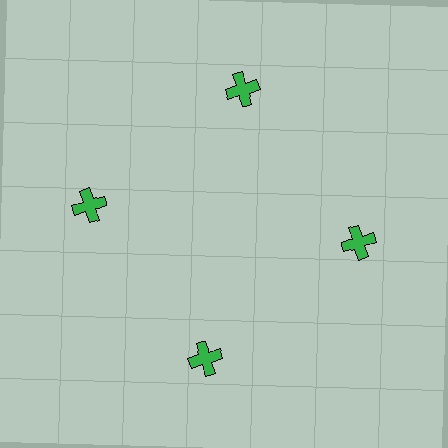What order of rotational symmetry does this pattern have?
This pattern has 4-fold rotational symmetry.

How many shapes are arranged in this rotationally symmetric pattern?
There are 4 shapes, arranged in 4 groups of 1.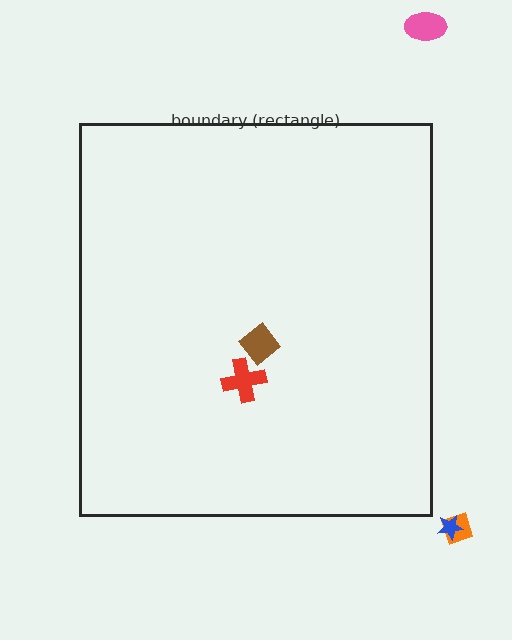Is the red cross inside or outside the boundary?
Inside.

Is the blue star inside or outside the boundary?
Outside.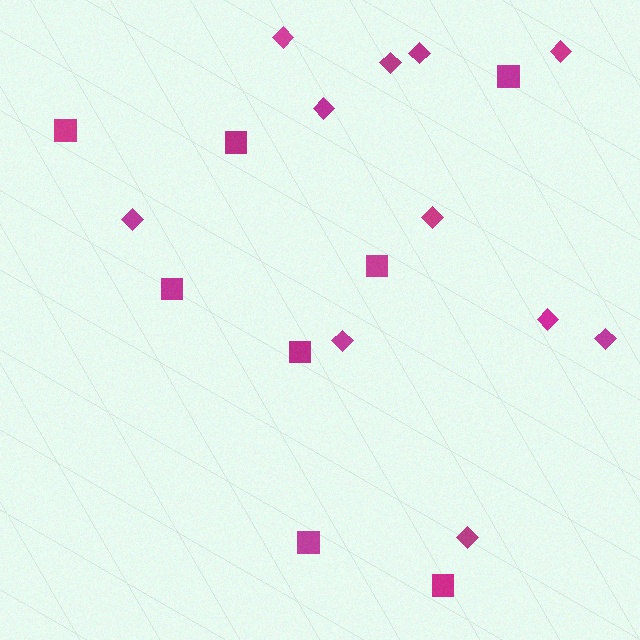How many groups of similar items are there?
There are 2 groups: one group of diamonds (11) and one group of squares (8).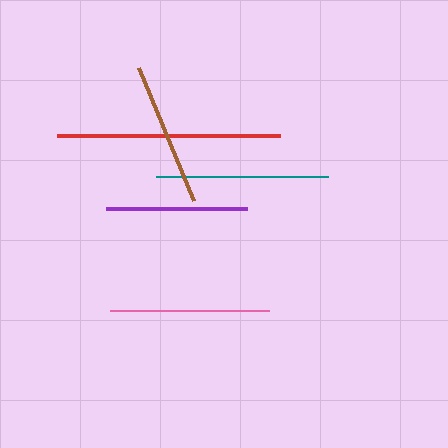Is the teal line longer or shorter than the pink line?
The teal line is longer than the pink line.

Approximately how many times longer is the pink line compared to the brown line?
The pink line is approximately 1.1 times the length of the brown line.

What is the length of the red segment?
The red segment is approximately 223 pixels long.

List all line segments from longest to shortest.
From longest to shortest: red, teal, pink, brown, purple.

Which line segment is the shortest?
The purple line is the shortest at approximately 140 pixels.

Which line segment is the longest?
The red line is the longest at approximately 223 pixels.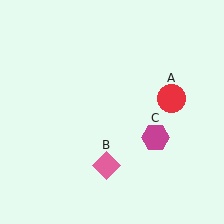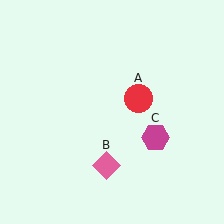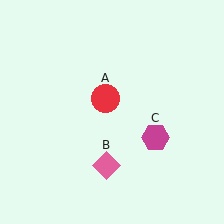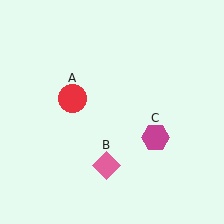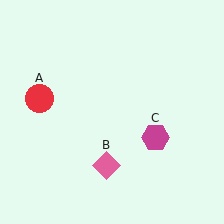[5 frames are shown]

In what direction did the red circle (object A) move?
The red circle (object A) moved left.